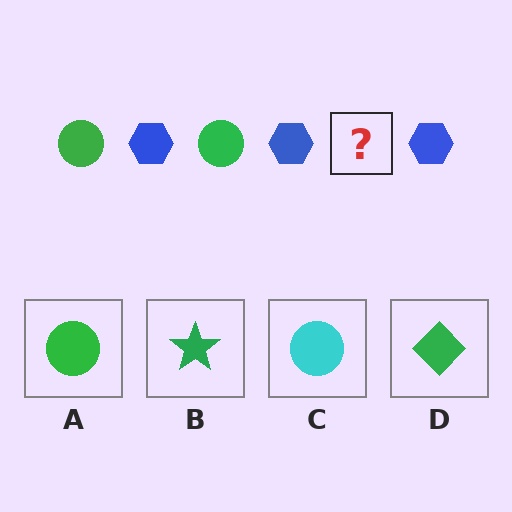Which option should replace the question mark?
Option A.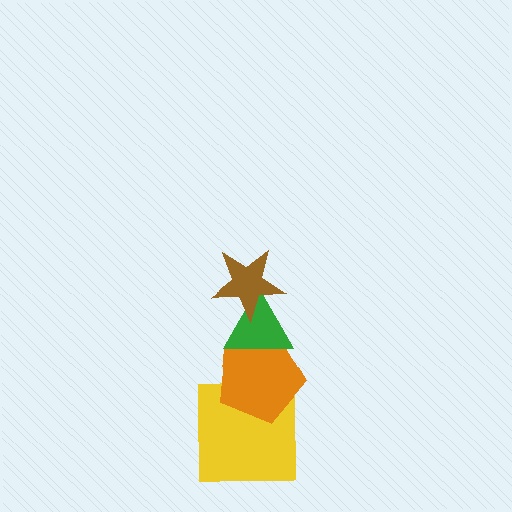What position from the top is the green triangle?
The green triangle is 2nd from the top.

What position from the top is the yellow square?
The yellow square is 4th from the top.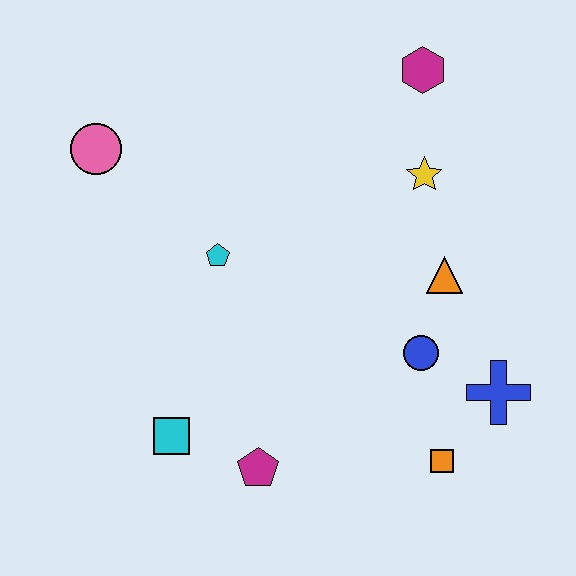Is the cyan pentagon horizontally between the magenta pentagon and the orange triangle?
No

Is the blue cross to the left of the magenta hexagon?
No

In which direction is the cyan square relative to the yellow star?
The cyan square is below the yellow star.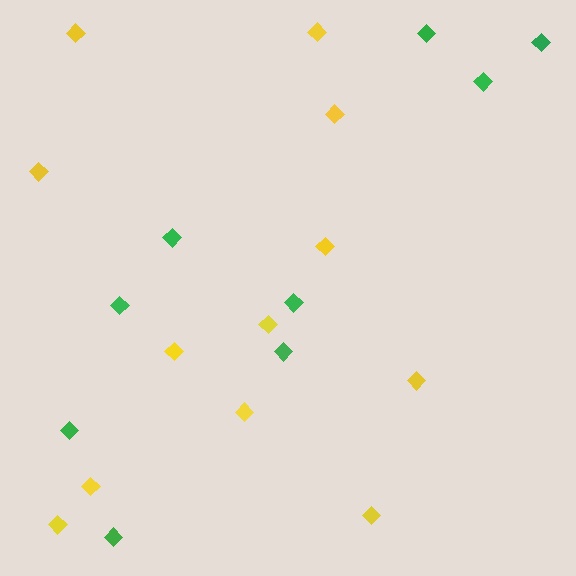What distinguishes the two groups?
There are 2 groups: one group of green diamonds (9) and one group of yellow diamonds (12).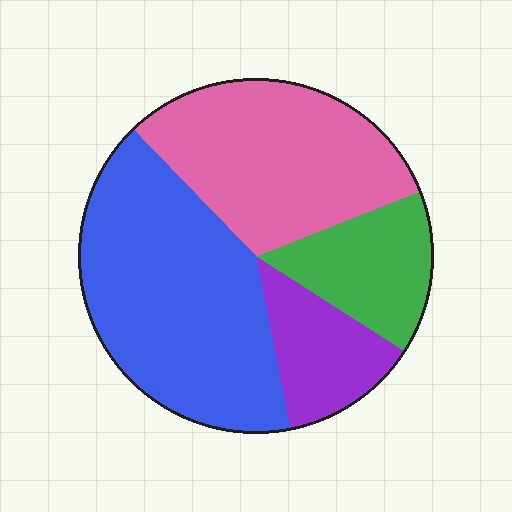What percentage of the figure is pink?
Pink takes up about one third (1/3) of the figure.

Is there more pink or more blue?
Blue.